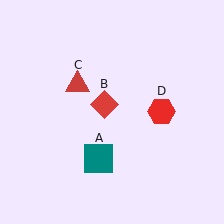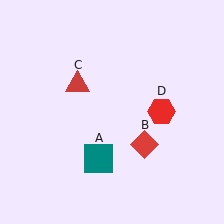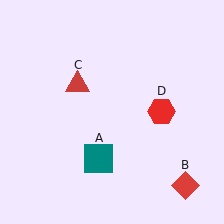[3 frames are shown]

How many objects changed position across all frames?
1 object changed position: red diamond (object B).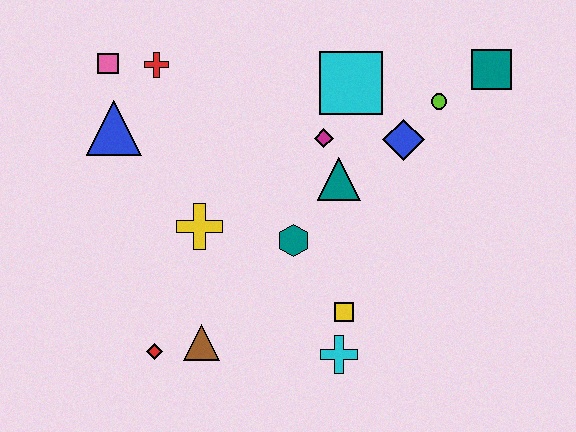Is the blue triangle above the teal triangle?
Yes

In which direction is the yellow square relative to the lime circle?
The yellow square is below the lime circle.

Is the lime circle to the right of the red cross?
Yes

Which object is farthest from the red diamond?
The teal square is farthest from the red diamond.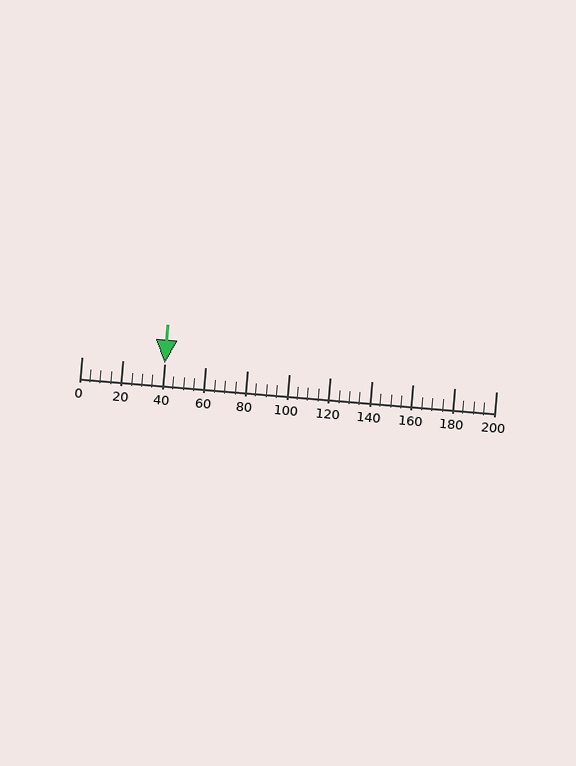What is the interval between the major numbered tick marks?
The major tick marks are spaced 20 units apart.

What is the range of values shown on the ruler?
The ruler shows values from 0 to 200.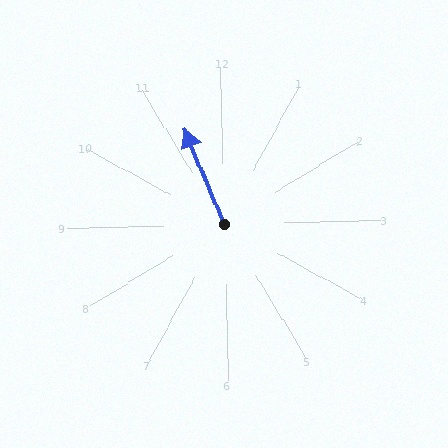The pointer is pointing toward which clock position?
Roughly 11 o'clock.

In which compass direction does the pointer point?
North.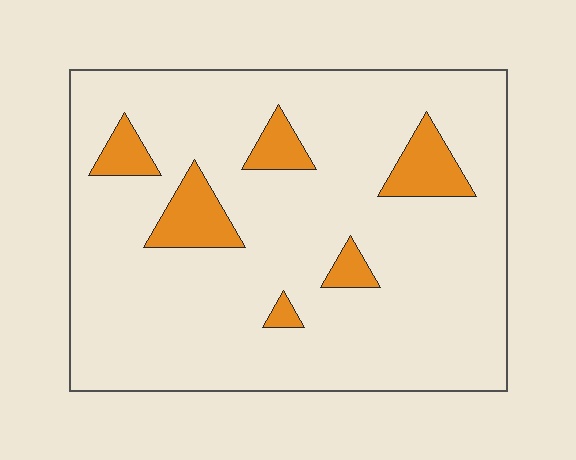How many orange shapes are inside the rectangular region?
6.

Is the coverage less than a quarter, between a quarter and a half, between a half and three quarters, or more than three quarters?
Less than a quarter.